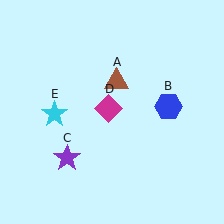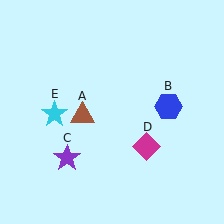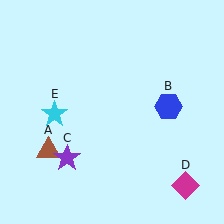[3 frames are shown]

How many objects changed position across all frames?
2 objects changed position: brown triangle (object A), magenta diamond (object D).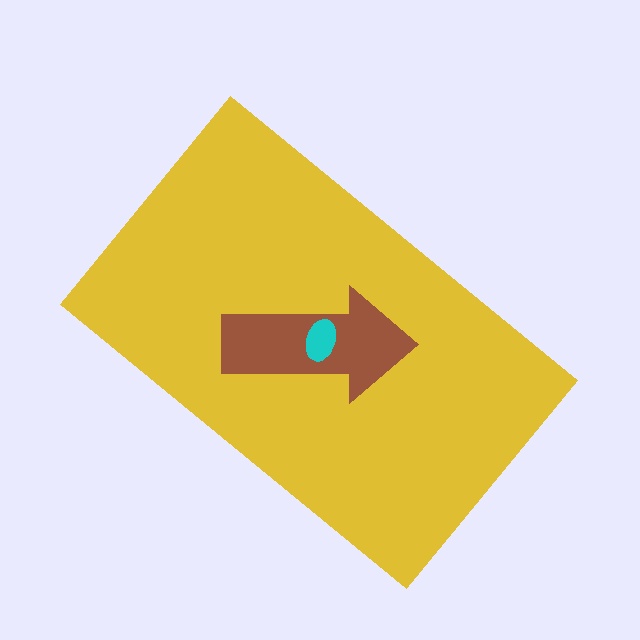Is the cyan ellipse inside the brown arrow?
Yes.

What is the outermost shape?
The yellow rectangle.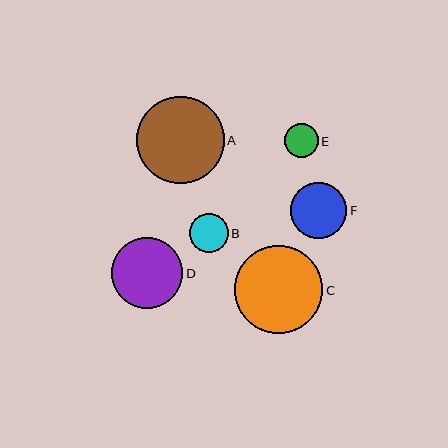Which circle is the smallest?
Circle E is the smallest with a size of approximately 34 pixels.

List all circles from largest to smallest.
From largest to smallest: C, A, D, F, B, E.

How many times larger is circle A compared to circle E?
Circle A is approximately 2.6 times the size of circle E.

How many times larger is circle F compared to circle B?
Circle F is approximately 1.4 times the size of circle B.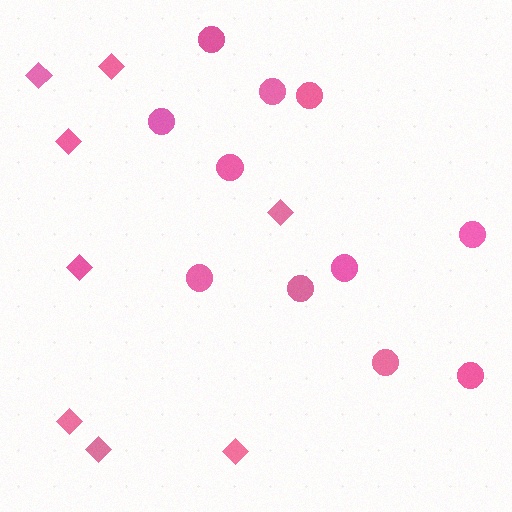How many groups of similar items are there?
There are 2 groups: one group of circles (11) and one group of diamonds (8).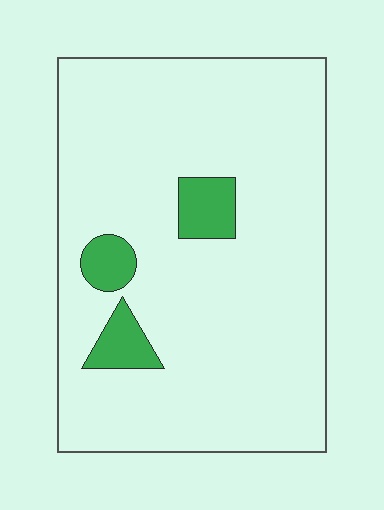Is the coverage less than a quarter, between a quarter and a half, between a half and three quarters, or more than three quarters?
Less than a quarter.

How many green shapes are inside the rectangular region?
3.